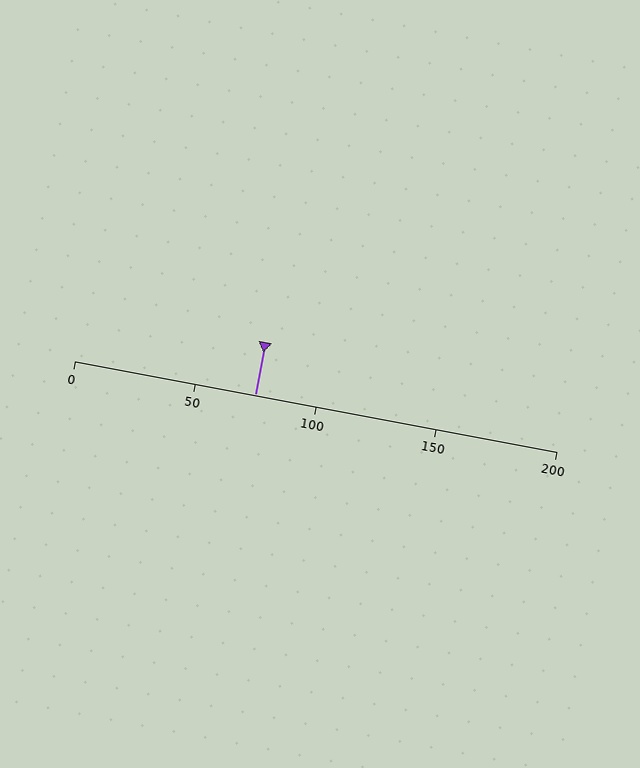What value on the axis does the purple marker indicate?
The marker indicates approximately 75.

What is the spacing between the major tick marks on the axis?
The major ticks are spaced 50 apart.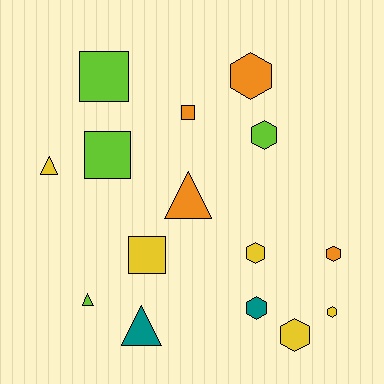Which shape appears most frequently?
Hexagon, with 7 objects.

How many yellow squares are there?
There is 1 yellow square.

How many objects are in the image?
There are 15 objects.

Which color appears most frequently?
Yellow, with 5 objects.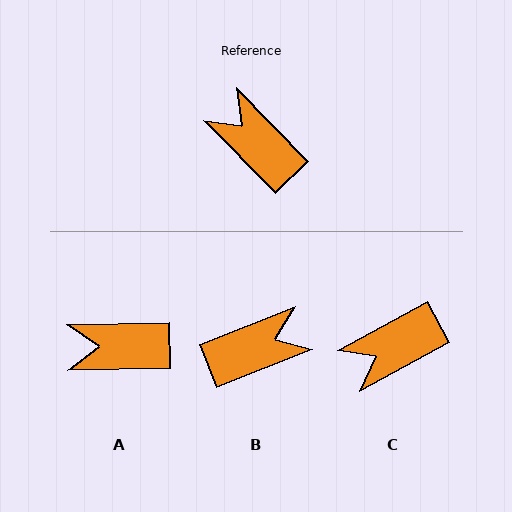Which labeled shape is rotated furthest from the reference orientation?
B, about 113 degrees away.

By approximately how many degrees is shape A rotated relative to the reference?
Approximately 46 degrees counter-clockwise.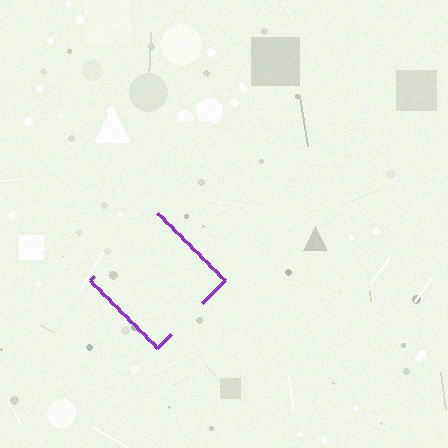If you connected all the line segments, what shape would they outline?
They would outline a diamond.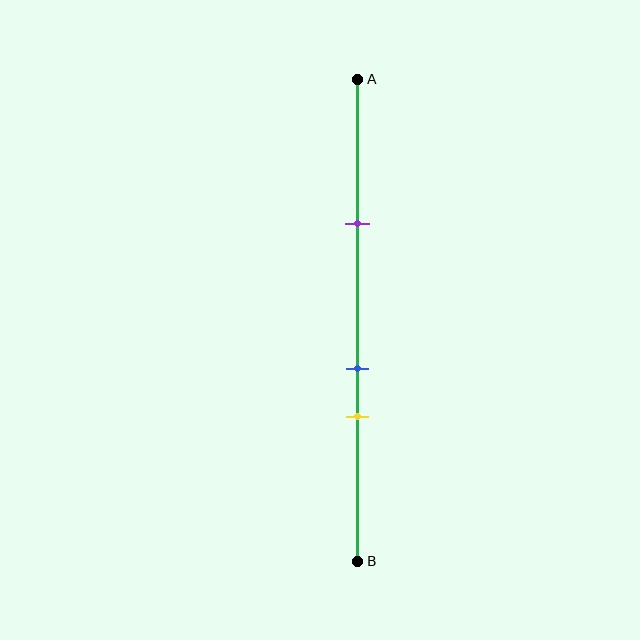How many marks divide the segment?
There are 3 marks dividing the segment.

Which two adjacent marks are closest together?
The blue and yellow marks are the closest adjacent pair.